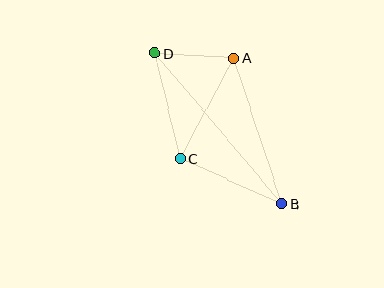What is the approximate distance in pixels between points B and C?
The distance between B and C is approximately 111 pixels.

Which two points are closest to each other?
Points A and D are closest to each other.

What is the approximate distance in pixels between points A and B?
The distance between A and B is approximately 154 pixels.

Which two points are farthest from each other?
Points B and D are farthest from each other.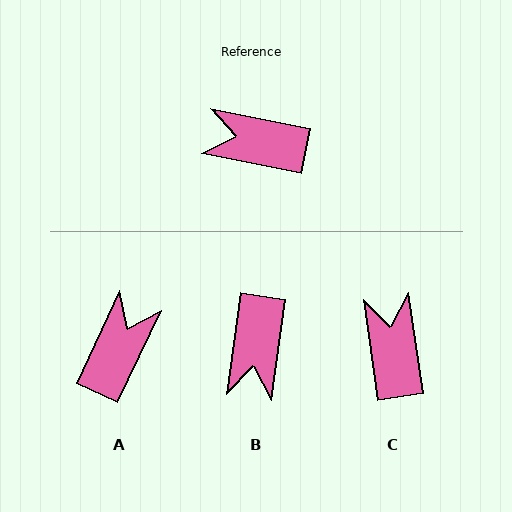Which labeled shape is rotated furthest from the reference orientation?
A, about 104 degrees away.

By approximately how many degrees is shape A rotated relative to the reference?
Approximately 104 degrees clockwise.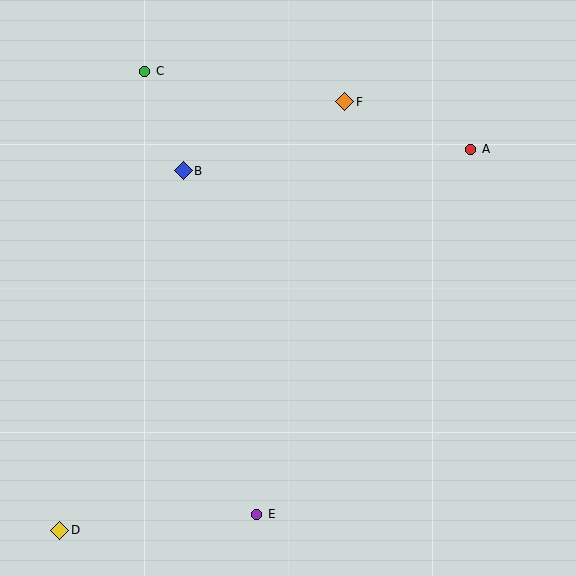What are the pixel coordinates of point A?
Point A is at (471, 149).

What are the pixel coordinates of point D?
Point D is at (60, 530).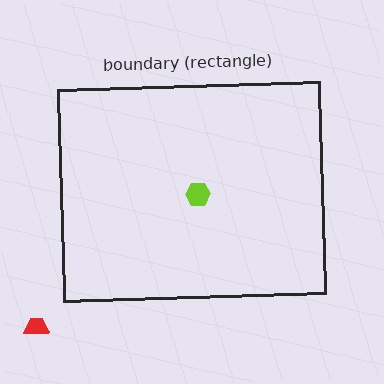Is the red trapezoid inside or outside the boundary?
Outside.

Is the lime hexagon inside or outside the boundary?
Inside.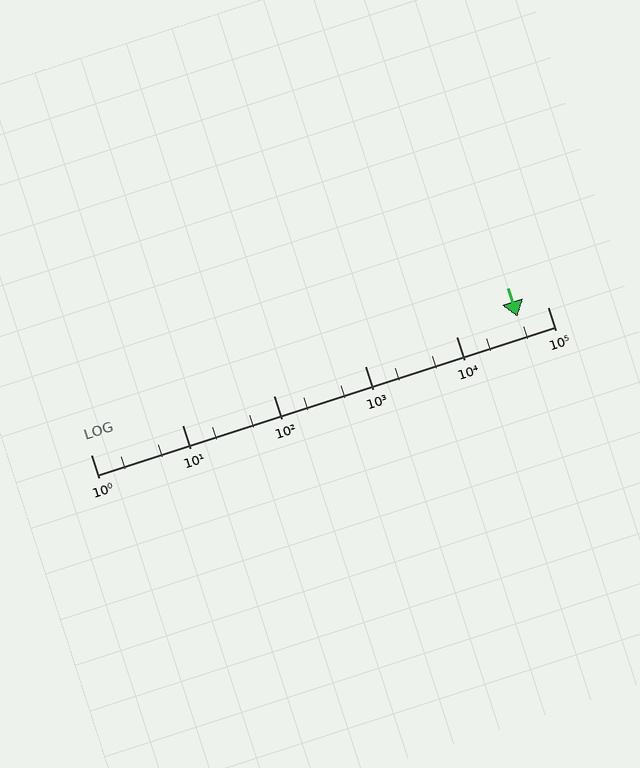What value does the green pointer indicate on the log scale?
The pointer indicates approximately 47000.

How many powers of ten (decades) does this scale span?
The scale spans 5 decades, from 1 to 100000.